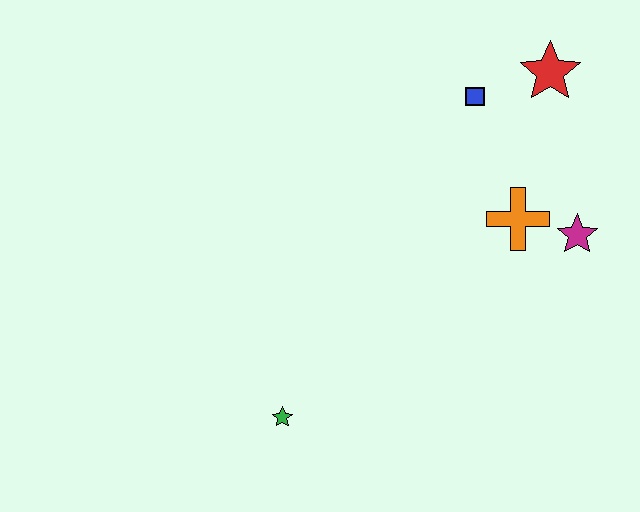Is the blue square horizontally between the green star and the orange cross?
Yes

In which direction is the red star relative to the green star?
The red star is above the green star.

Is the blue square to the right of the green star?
Yes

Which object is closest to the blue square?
The red star is closest to the blue square.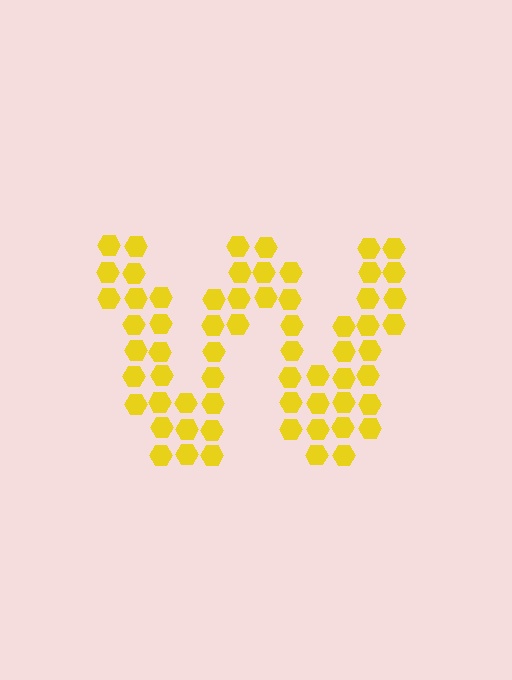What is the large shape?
The large shape is the letter W.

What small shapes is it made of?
It is made of small hexagons.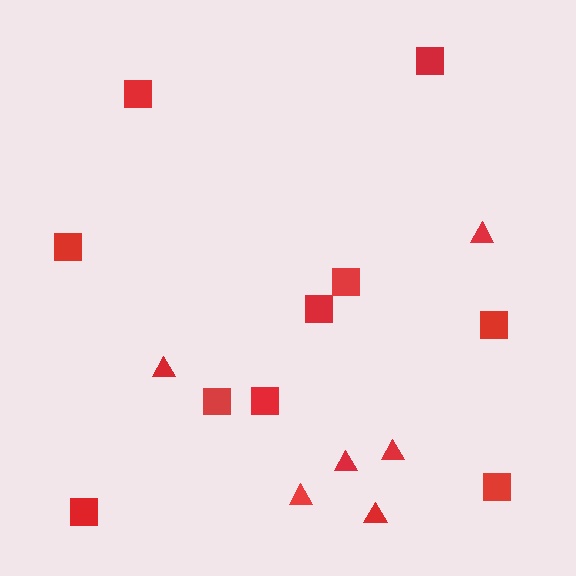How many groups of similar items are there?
There are 2 groups: one group of squares (10) and one group of triangles (6).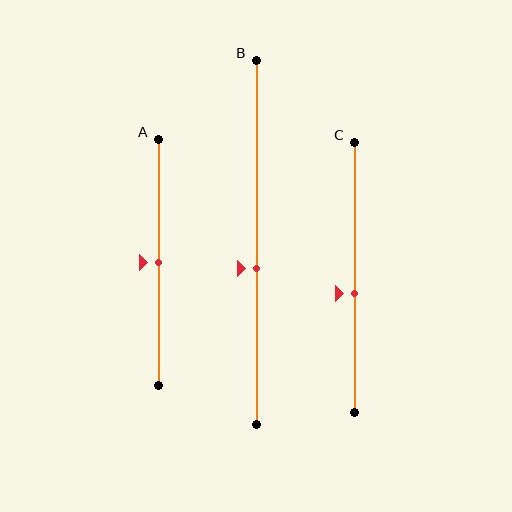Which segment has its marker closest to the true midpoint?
Segment A has its marker closest to the true midpoint.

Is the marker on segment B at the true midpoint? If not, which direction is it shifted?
No, the marker on segment B is shifted downward by about 7% of the segment length.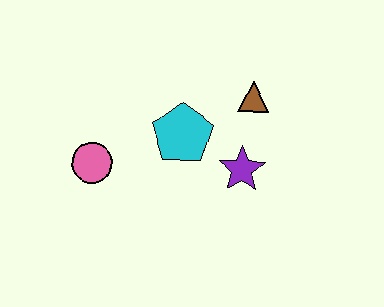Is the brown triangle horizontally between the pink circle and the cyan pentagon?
No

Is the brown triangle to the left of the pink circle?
No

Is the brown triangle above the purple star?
Yes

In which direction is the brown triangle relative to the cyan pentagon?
The brown triangle is to the right of the cyan pentagon.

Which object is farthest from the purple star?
The pink circle is farthest from the purple star.